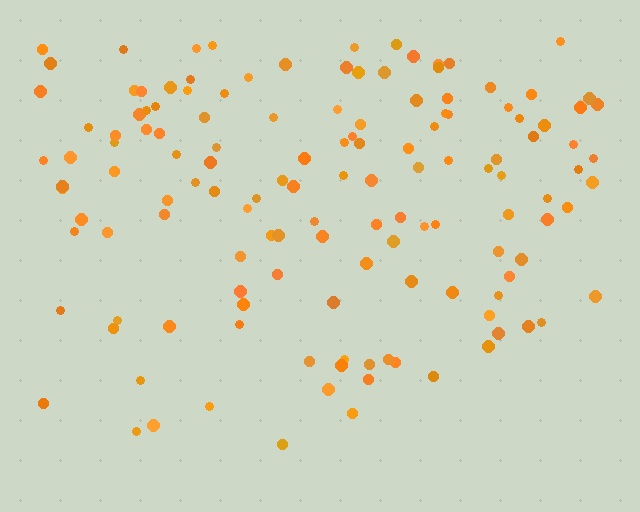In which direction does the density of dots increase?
From bottom to top, with the top side densest.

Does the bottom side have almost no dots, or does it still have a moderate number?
Still a moderate number, just noticeably fewer than the top.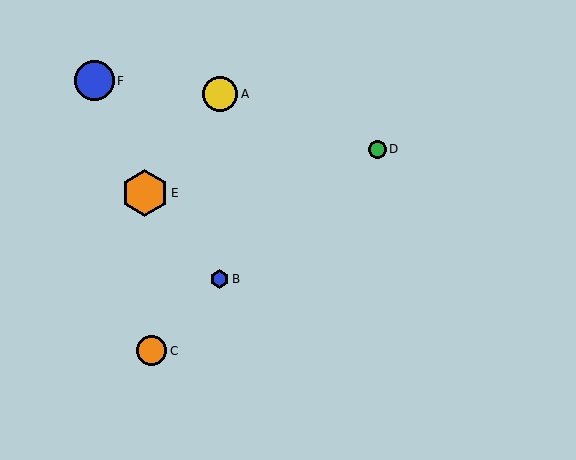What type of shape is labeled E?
Shape E is an orange hexagon.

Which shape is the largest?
The orange hexagon (labeled E) is the largest.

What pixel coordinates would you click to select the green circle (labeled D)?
Click at (377, 149) to select the green circle D.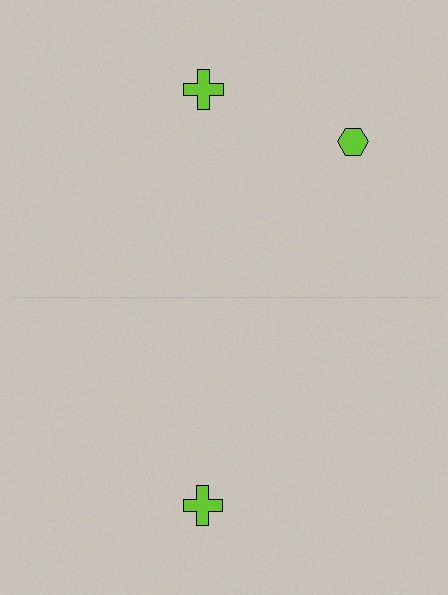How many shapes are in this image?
There are 3 shapes in this image.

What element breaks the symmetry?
A lime hexagon is missing from the bottom side.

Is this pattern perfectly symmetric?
No, the pattern is not perfectly symmetric. A lime hexagon is missing from the bottom side.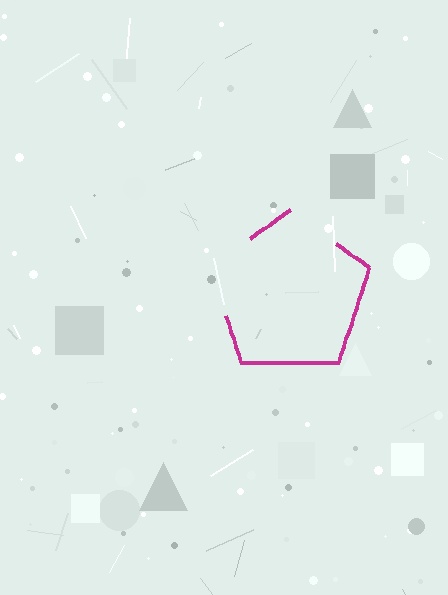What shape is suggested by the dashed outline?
The dashed outline suggests a pentagon.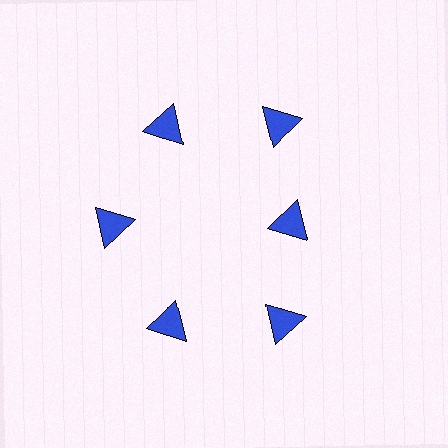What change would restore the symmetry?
The symmetry would be restored by moving it outward, back onto the ring so that all 6 triangles sit at equal angles and equal distance from the center.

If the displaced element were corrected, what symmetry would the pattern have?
It would have 6-fold rotational symmetry — the pattern would map onto itself every 60 degrees.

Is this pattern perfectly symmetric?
No. The 6 blue triangles are arranged in a ring, but one element near the 3 o'clock position is pulled inward toward the center, breaking the 6-fold rotational symmetry.